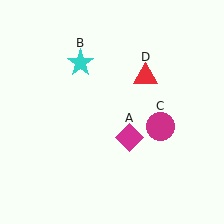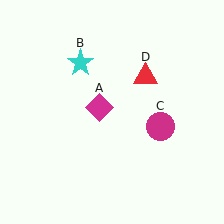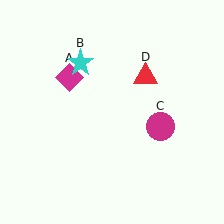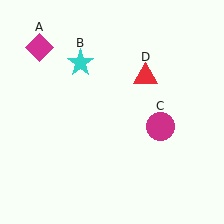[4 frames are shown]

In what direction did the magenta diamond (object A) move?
The magenta diamond (object A) moved up and to the left.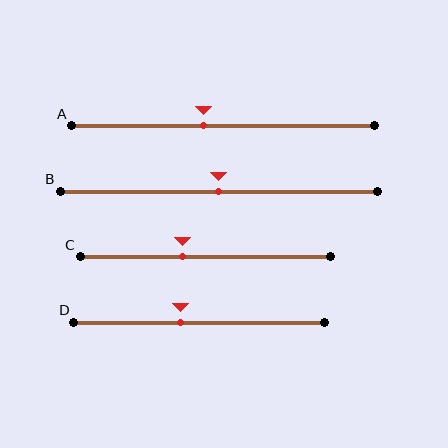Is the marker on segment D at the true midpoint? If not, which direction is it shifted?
No, the marker on segment D is shifted to the left by about 8% of the segment length.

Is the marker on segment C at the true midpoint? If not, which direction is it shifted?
No, the marker on segment C is shifted to the left by about 9% of the segment length.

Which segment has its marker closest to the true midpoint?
Segment B has its marker closest to the true midpoint.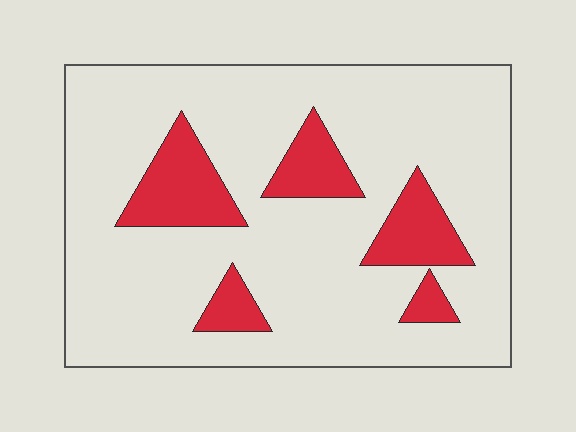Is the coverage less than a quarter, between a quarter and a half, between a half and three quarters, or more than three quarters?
Less than a quarter.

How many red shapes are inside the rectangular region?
5.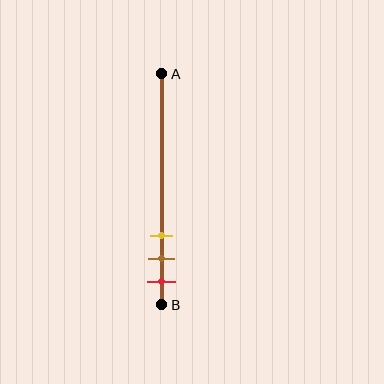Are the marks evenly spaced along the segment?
Yes, the marks are approximately evenly spaced.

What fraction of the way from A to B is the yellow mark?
The yellow mark is approximately 70% (0.7) of the way from A to B.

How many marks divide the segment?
There are 3 marks dividing the segment.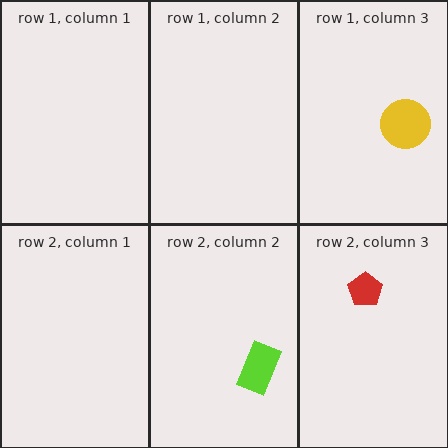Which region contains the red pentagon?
The row 2, column 3 region.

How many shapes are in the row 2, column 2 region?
1.